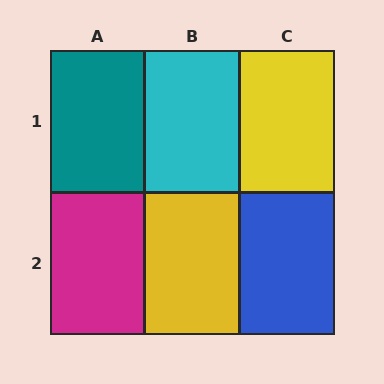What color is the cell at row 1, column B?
Cyan.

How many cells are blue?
1 cell is blue.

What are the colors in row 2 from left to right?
Magenta, yellow, blue.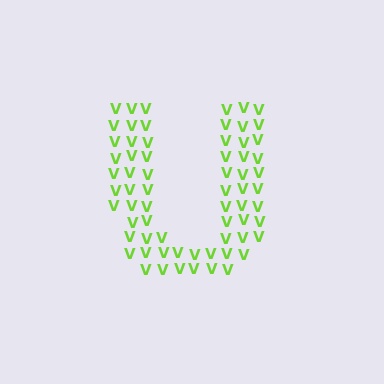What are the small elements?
The small elements are letter V's.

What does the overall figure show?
The overall figure shows the letter U.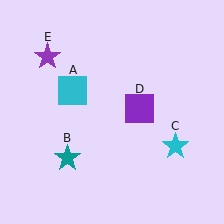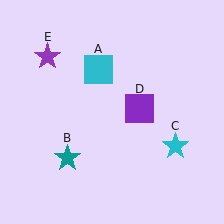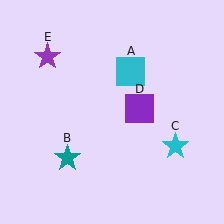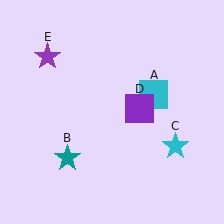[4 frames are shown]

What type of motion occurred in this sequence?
The cyan square (object A) rotated clockwise around the center of the scene.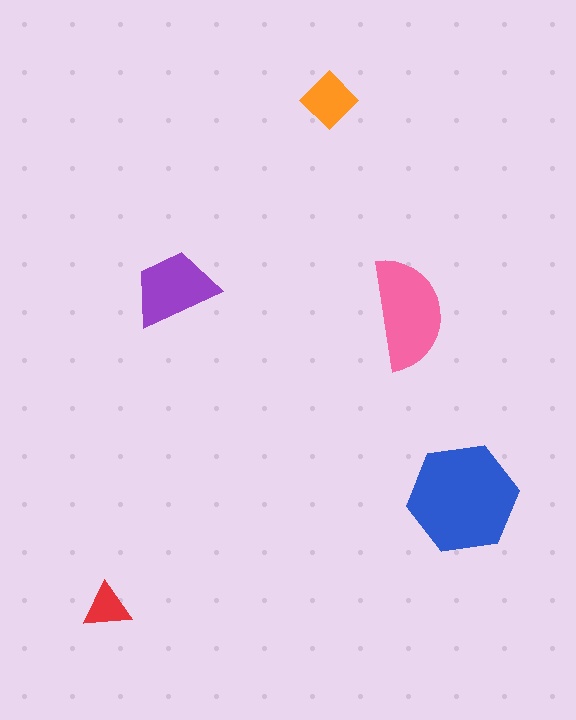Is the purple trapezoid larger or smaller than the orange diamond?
Larger.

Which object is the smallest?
The red triangle.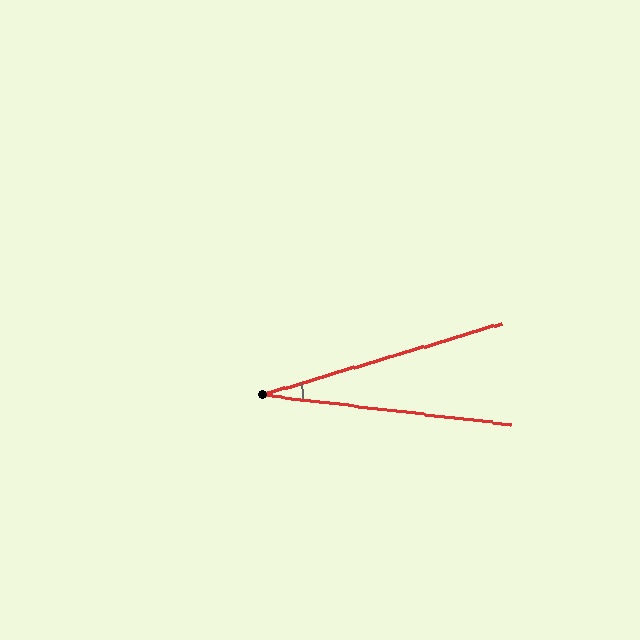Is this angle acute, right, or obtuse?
It is acute.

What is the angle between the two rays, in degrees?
Approximately 23 degrees.